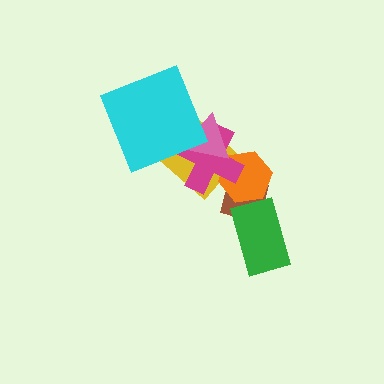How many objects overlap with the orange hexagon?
3 objects overlap with the orange hexagon.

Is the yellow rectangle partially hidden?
Yes, it is partially covered by another shape.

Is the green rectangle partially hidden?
No, no other shape covers it.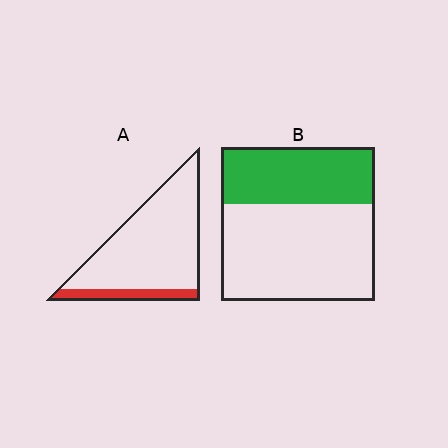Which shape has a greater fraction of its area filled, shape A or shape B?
Shape B.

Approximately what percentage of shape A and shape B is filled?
A is approximately 15% and B is approximately 35%.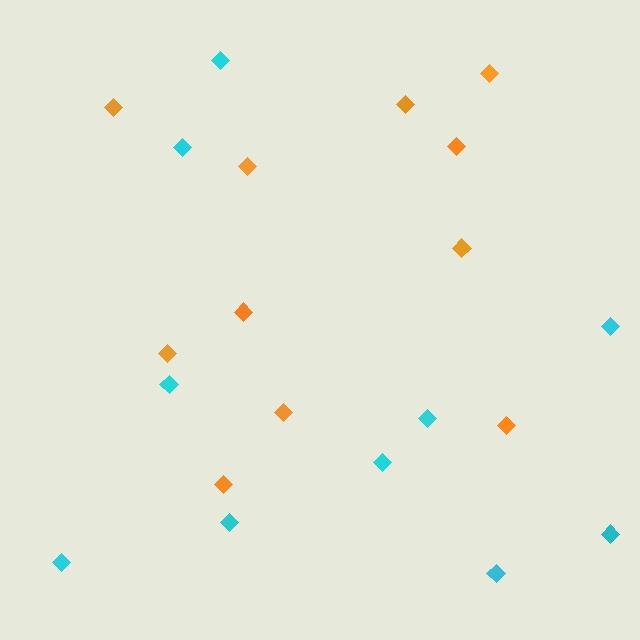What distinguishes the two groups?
There are 2 groups: one group of orange diamonds (11) and one group of cyan diamonds (10).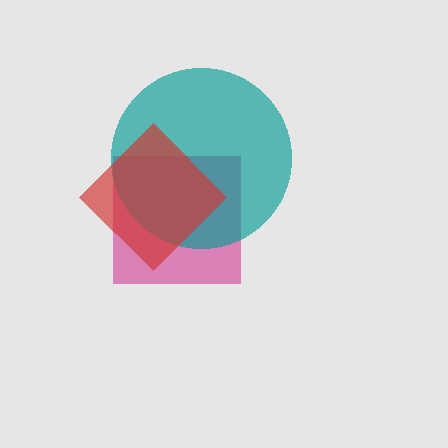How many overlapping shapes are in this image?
There are 3 overlapping shapes in the image.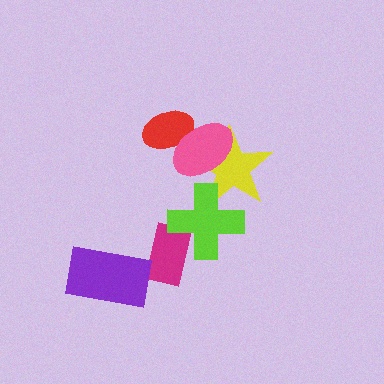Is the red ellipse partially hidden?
Yes, it is partially covered by another shape.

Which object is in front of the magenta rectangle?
The lime cross is in front of the magenta rectangle.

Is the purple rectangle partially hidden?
No, no other shape covers it.